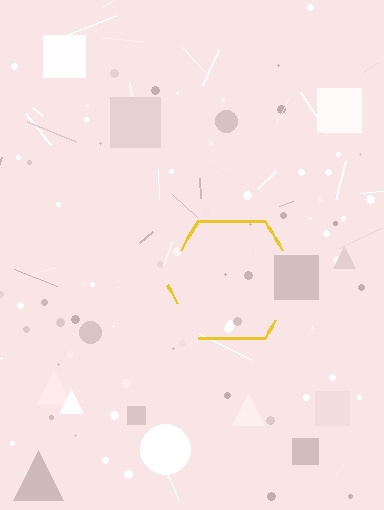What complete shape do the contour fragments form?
The contour fragments form a hexagon.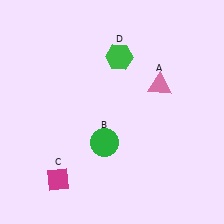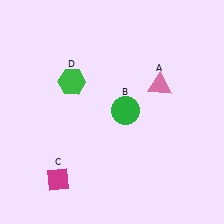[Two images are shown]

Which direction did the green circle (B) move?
The green circle (B) moved up.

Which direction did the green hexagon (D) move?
The green hexagon (D) moved left.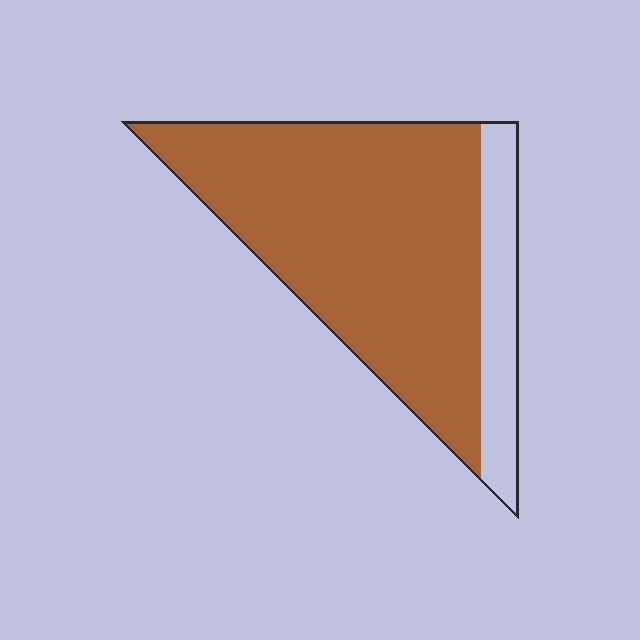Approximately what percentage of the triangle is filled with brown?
Approximately 80%.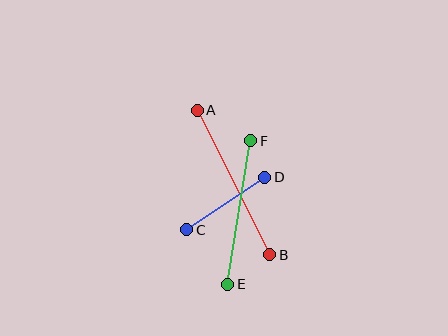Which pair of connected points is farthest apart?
Points A and B are farthest apart.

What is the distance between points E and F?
The distance is approximately 146 pixels.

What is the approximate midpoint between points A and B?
The midpoint is at approximately (234, 182) pixels.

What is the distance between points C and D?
The distance is approximately 94 pixels.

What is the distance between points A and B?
The distance is approximately 162 pixels.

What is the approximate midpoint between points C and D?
The midpoint is at approximately (226, 203) pixels.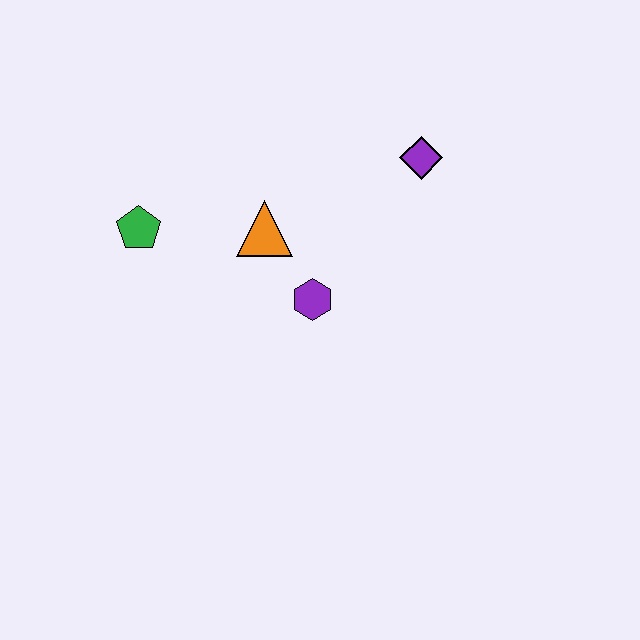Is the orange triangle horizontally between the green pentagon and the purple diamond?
Yes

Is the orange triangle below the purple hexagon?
No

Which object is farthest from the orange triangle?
The purple diamond is farthest from the orange triangle.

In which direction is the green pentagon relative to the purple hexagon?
The green pentagon is to the left of the purple hexagon.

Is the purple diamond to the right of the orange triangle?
Yes